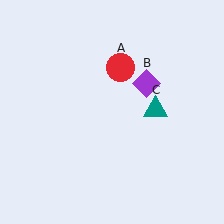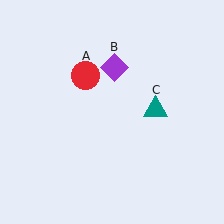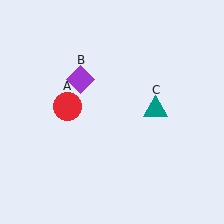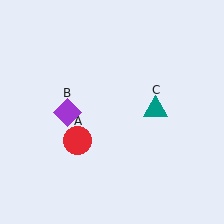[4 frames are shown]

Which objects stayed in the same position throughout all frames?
Teal triangle (object C) remained stationary.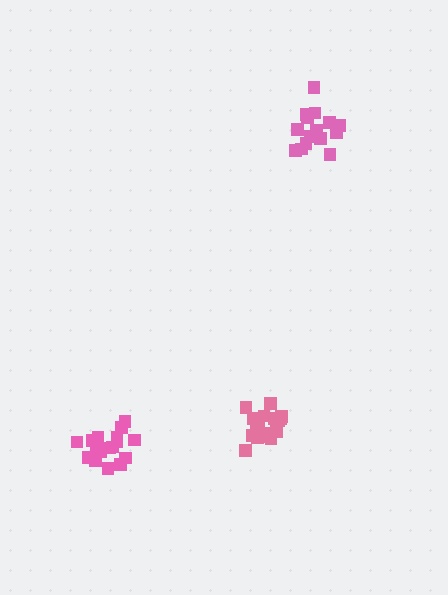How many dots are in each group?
Group 1: 18 dots, Group 2: 17 dots, Group 3: 16 dots (51 total).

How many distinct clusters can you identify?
There are 3 distinct clusters.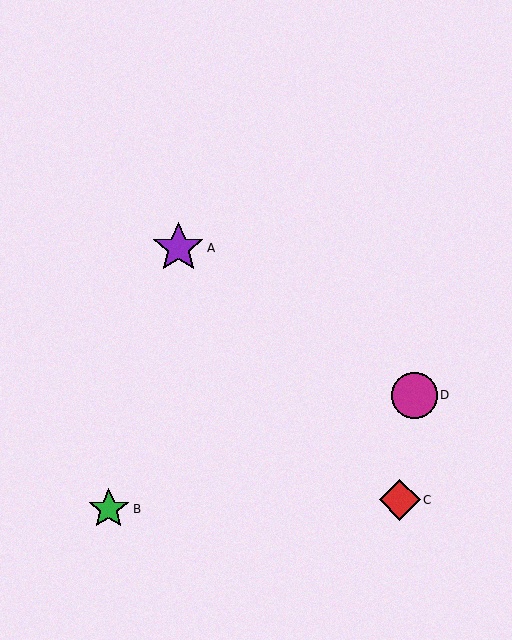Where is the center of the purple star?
The center of the purple star is at (178, 248).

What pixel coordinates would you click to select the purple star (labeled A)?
Click at (178, 248) to select the purple star A.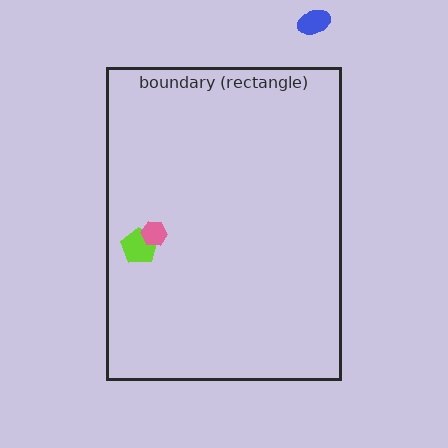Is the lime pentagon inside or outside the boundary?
Inside.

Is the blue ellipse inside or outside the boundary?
Outside.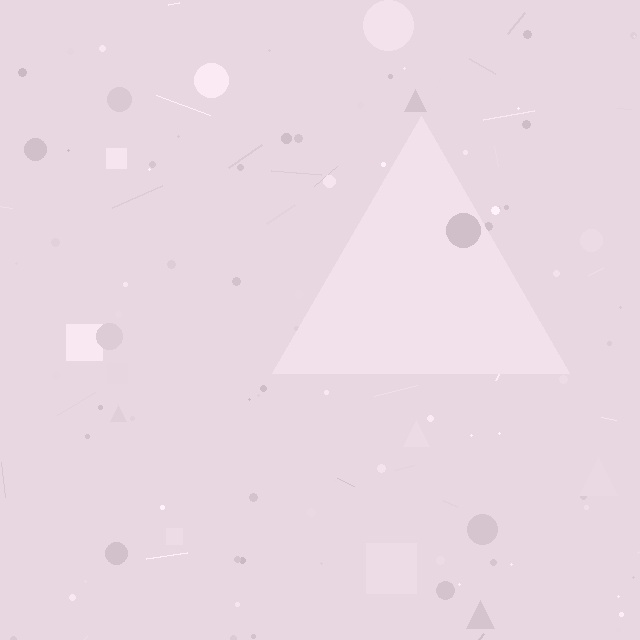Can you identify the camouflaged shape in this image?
The camouflaged shape is a triangle.